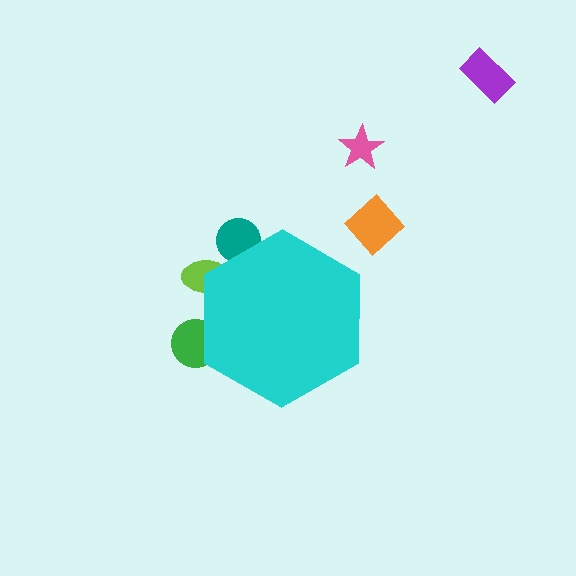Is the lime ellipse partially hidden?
Yes, the lime ellipse is partially hidden behind the cyan hexagon.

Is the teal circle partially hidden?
Yes, the teal circle is partially hidden behind the cyan hexagon.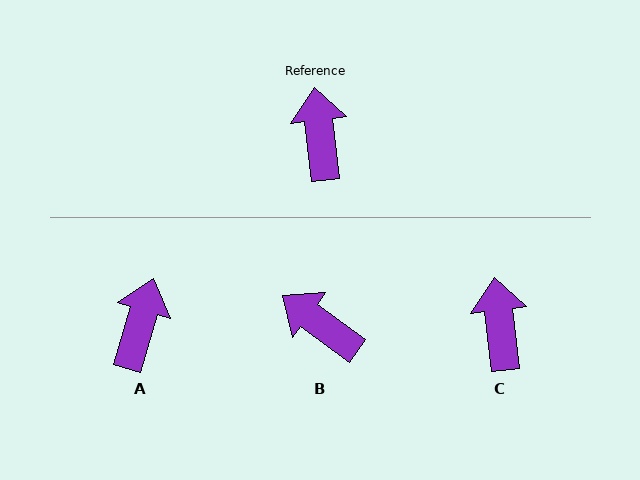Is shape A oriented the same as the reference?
No, it is off by about 23 degrees.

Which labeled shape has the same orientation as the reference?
C.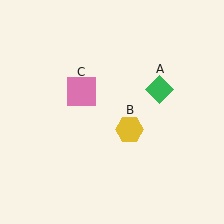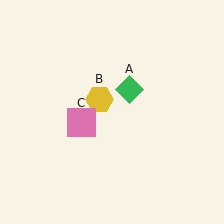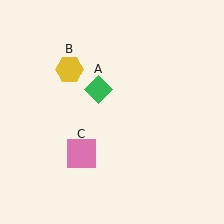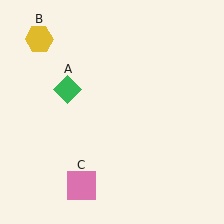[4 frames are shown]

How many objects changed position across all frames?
3 objects changed position: green diamond (object A), yellow hexagon (object B), pink square (object C).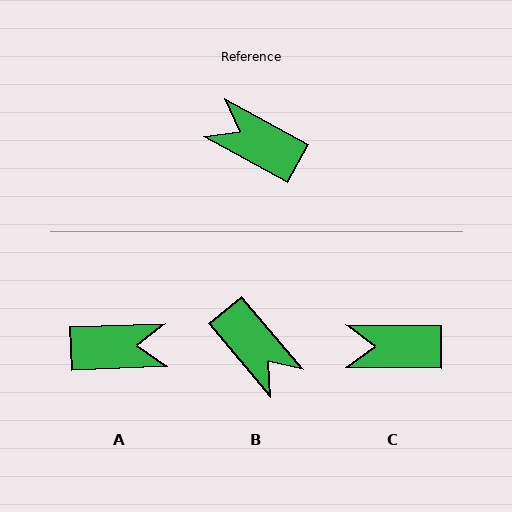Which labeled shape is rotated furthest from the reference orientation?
B, about 158 degrees away.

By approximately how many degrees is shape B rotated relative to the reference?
Approximately 158 degrees counter-clockwise.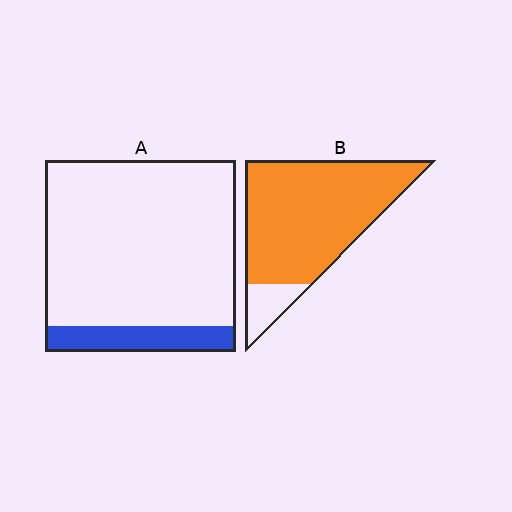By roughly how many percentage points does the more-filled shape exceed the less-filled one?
By roughly 75 percentage points (B over A).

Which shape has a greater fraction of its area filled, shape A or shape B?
Shape B.